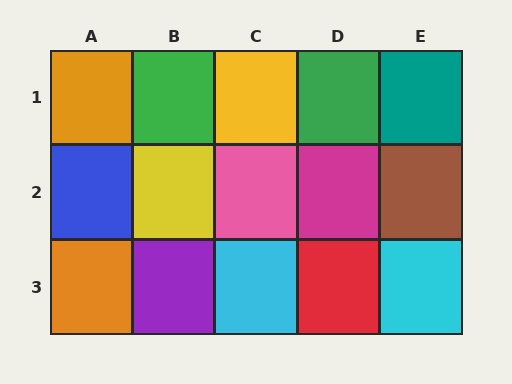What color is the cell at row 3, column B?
Purple.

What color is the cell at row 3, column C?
Cyan.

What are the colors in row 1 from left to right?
Orange, green, yellow, green, teal.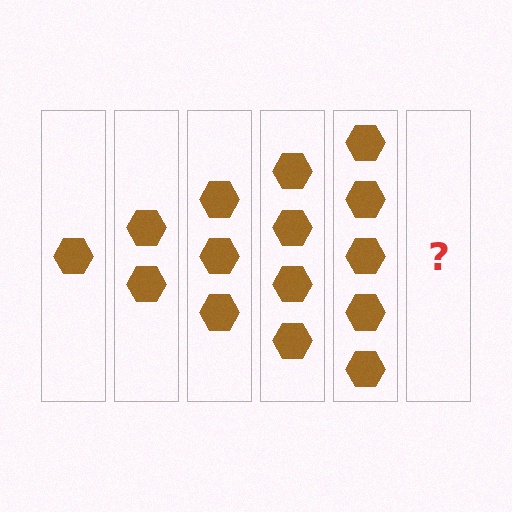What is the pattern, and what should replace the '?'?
The pattern is that each step adds one more hexagon. The '?' should be 6 hexagons.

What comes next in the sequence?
The next element should be 6 hexagons.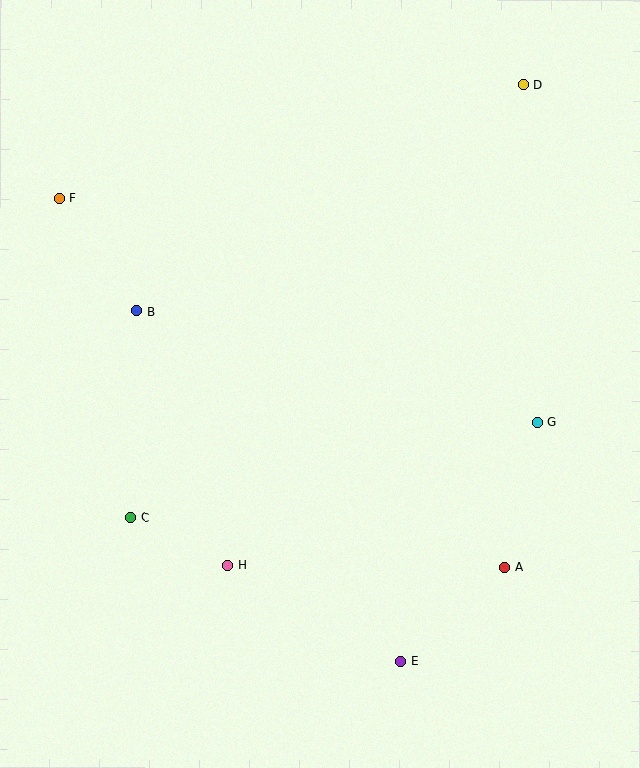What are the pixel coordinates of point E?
Point E is at (401, 662).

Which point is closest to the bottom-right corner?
Point A is closest to the bottom-right corner.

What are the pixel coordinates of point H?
Point H is at (228, 565).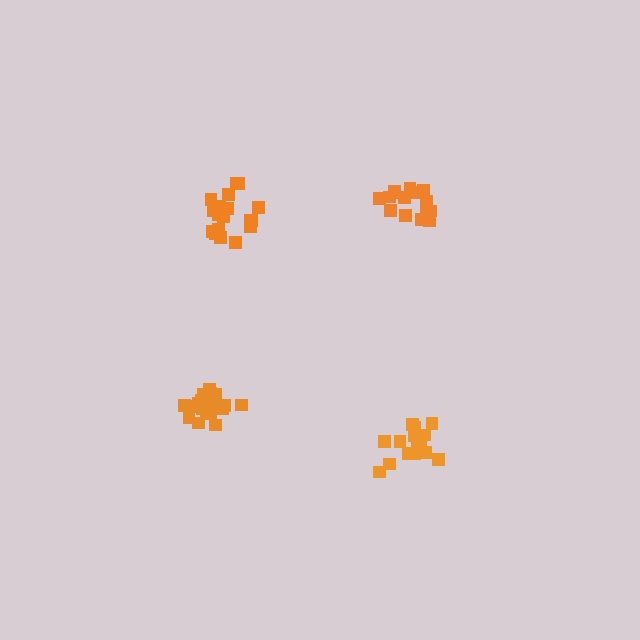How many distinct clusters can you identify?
There are 4 distinct clusters.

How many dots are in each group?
Group 1: 19 dots, Group 2: 15 dots, Group 3: 16 dots, Group 4: 18 dots (68 total).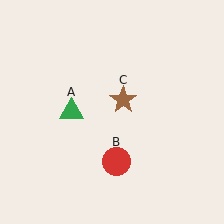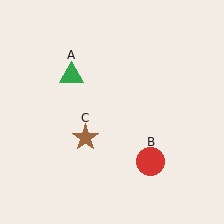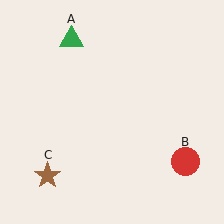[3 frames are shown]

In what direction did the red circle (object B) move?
The red circle (object B) moved right.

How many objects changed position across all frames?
3 objects changed position: green triangle (object A), red circle (object B), brown star (object C).